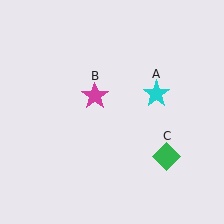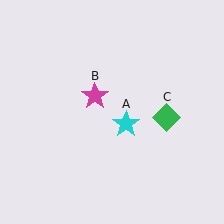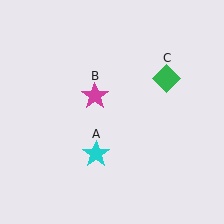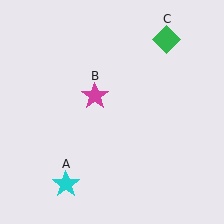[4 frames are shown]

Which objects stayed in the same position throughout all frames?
Magenta star (object B) remained stationary.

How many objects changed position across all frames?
2 objects changed position: cyan star (object A), green diamond (object C).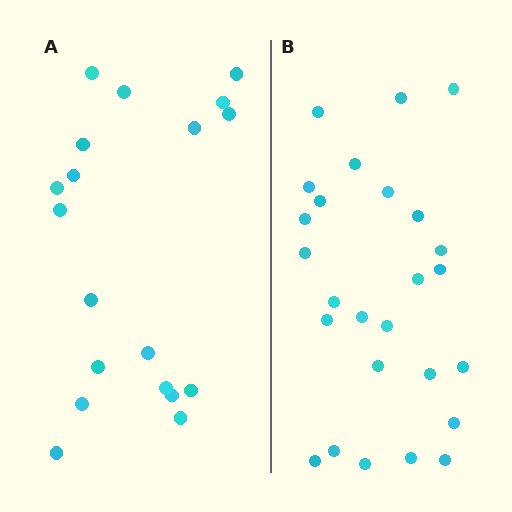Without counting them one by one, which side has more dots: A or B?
Region B (the right region) has more dots.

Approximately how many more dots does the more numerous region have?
Region B has roughly 8 or so more dots than region A.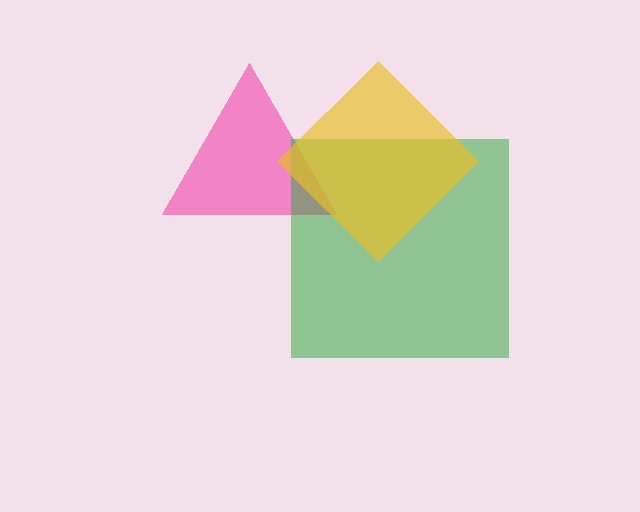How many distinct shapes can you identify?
There are 3 distinct shapes: a pink triangle, a green square, a yellow diamond.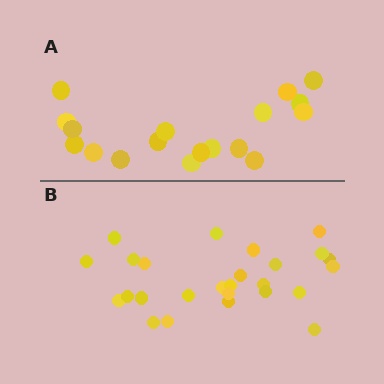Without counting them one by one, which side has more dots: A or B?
Region B (the bottom region) has more dots.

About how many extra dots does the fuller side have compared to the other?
Region B has roughly 8 or so more dots than region A.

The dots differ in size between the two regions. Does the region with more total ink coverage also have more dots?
No. Region A has more total ink coverage because its dots are larger, but region B actually contains more individual dots. Total area can be misleading — the number of items is what matters here.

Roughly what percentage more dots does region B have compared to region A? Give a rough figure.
About 45% more.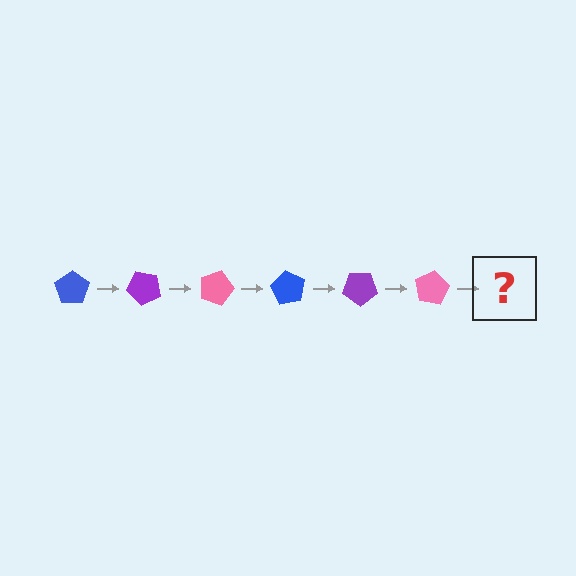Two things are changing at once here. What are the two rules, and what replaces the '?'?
The two rules are that it rotates 45 degrees each step and the color cycles through blue, purple, and pink. The '?' should be a blue pentagon, rotated 270 degrees from the start.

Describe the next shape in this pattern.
It should be a blue pentagon, rotated 270 degrees from the start.